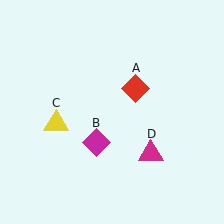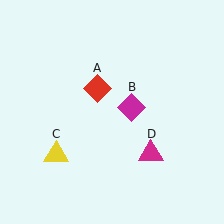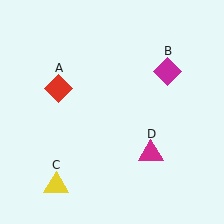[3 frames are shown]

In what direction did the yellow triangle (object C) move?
The yellow triangle (object C) moved down.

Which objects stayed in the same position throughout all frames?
Magenta triangle (object D) remained stationary.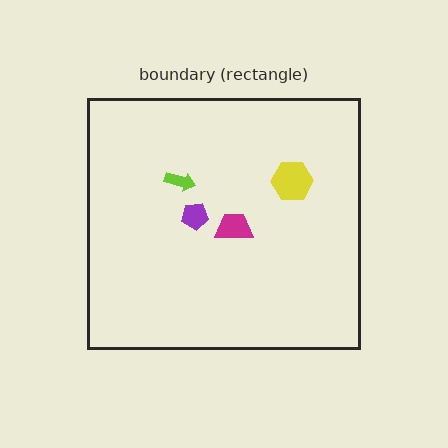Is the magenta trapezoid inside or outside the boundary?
Inside.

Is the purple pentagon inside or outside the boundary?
Inside.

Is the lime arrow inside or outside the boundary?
Inside.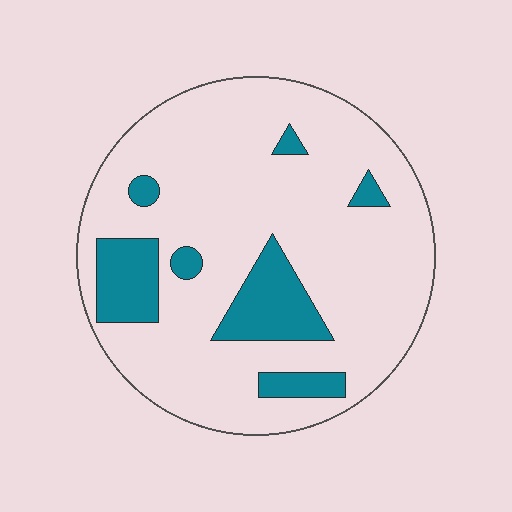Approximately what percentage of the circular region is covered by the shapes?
Approximately 15%.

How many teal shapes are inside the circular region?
7.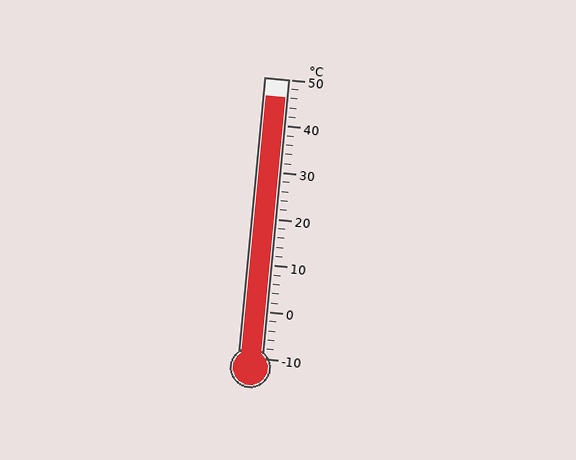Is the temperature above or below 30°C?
The temperature is above 30°C.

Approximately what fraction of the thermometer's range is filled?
The thermometer is filled to approximately 95% of its range.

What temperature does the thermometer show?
The thermometer shows approximately 46°C.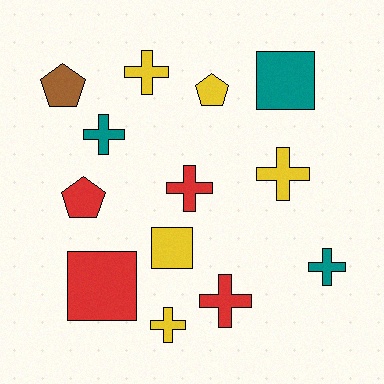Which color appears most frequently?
Yellow, with 5 objects.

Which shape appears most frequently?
Cross, with 7 objects.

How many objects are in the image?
There are 13 objects.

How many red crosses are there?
There are 2 red crosses.